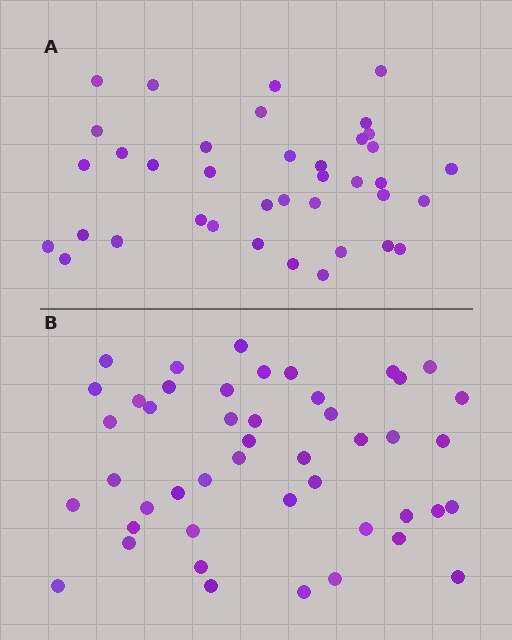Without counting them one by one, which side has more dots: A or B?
Region B (the bottom region) has more dots.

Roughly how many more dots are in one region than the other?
Region B has roughly 8 or so more dots than region A.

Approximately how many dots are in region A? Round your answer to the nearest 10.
About 40 dots. (The exact count is 38, which rounds to 40.)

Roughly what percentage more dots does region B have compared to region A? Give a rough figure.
About 20% more.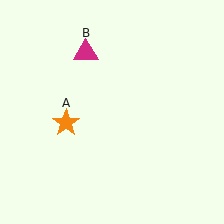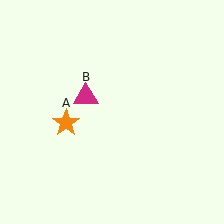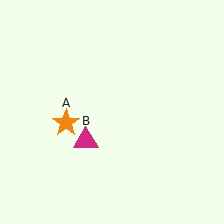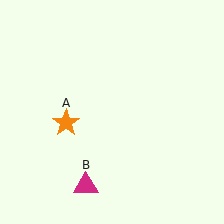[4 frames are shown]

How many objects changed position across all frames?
1 object changed position: magenta triangle (object B).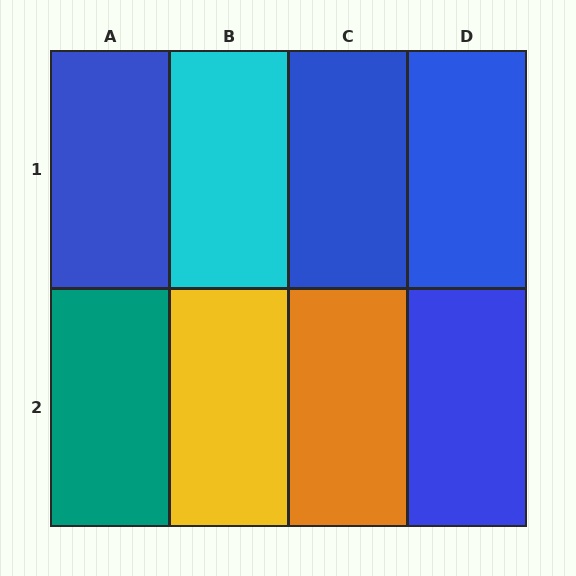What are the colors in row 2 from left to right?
Teal, yellow, orange, blue.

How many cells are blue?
4 cells are blue.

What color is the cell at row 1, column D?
Blue.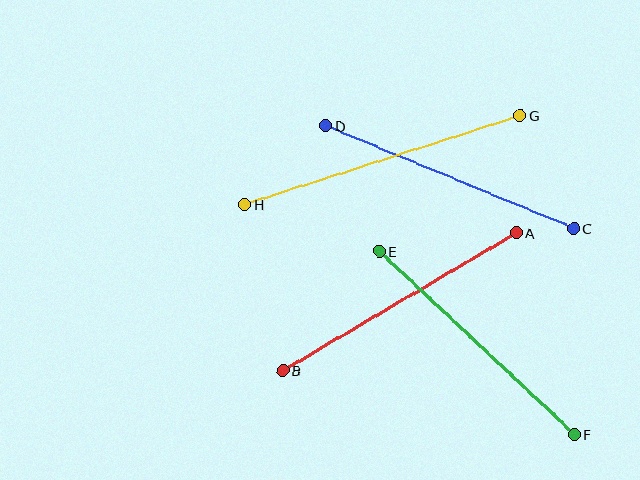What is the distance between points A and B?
The distance is approximately 272 pixels.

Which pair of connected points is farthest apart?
Points G and H are farthest apart.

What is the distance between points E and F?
The distance is approximately 268 pixels.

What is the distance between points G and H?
The distance is approximately 290 pixels.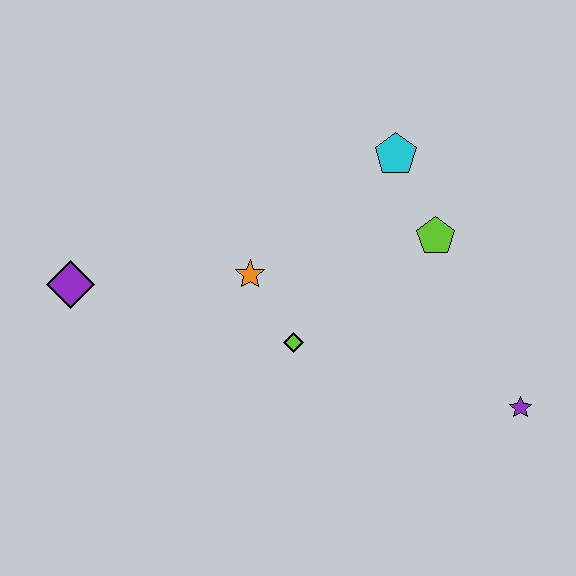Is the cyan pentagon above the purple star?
Yes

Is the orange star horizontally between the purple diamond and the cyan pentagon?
Yes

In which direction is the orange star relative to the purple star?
The orange star is to the left of the purple star.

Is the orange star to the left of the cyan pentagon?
Yes